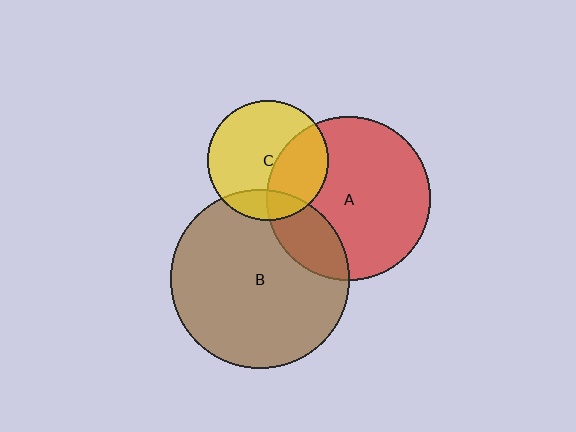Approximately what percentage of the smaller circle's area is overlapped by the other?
Approximately 15%.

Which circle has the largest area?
Circle B (brown).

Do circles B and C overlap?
Yes.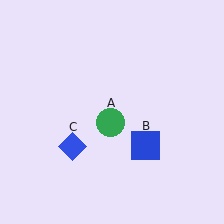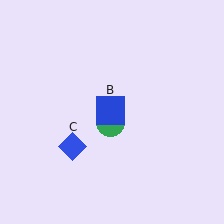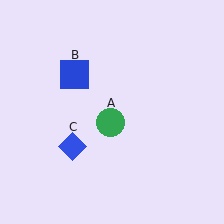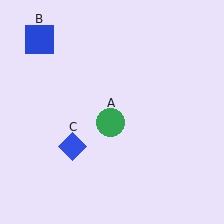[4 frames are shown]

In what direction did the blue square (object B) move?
The blue square (object B) moved up and to the left.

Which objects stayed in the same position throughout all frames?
Green circle (object A) and blue diamond (object C) remained stationary.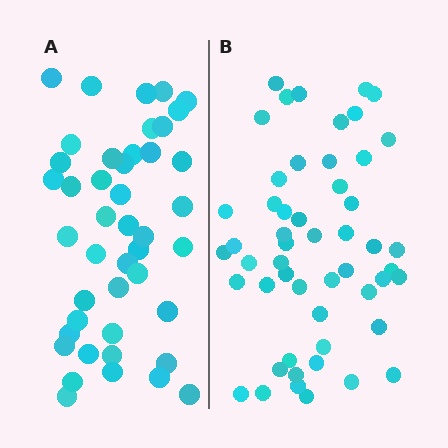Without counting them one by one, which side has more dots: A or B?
Region B (the right region) has more dots.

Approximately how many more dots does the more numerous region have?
Region B has roughly 8 or so more dots than region A.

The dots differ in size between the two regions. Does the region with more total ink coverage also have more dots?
No. Region A has more total ink coverage because its dots are larger, but region B actually contains more individual dots. Total area can be misleading — the number of items is what matters here.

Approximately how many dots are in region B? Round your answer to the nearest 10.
About 50 dots. (The exact count is 52, which rounds to 50.)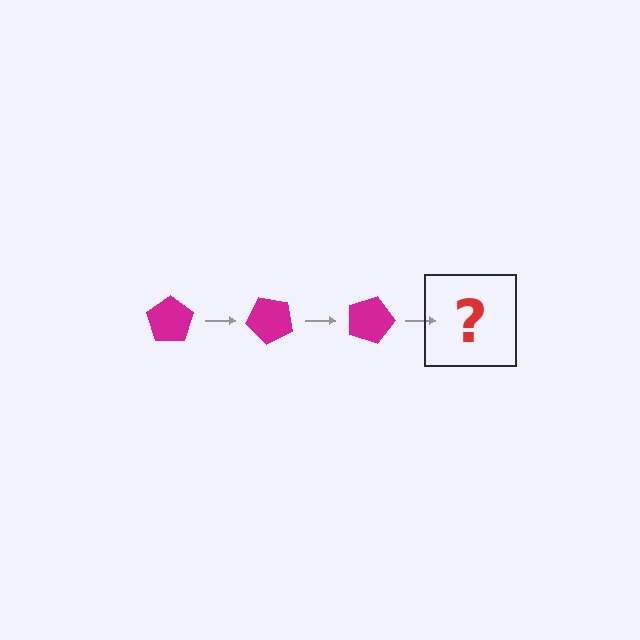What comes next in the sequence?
The next element should be a magenta pentagon rotated 135 degrees.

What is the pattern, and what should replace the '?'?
The pattern is that the pentagon rotates 45 degrees each step. The '?' should be a magenta pentagon rotated 135 degrees.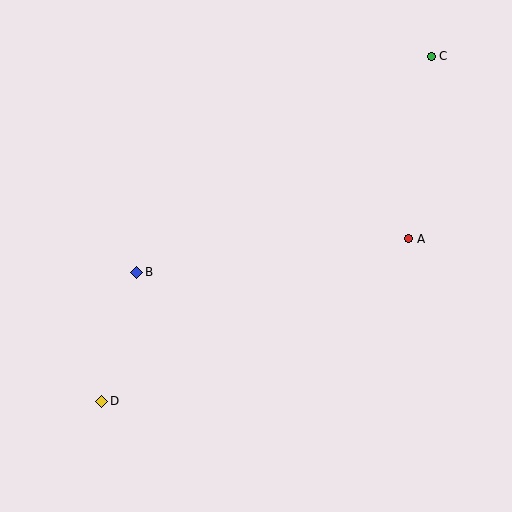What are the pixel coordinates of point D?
Point D is at (102, 401).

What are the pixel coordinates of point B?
Point B is at (137, 272).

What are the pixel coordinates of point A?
Point A is at (409, 239).